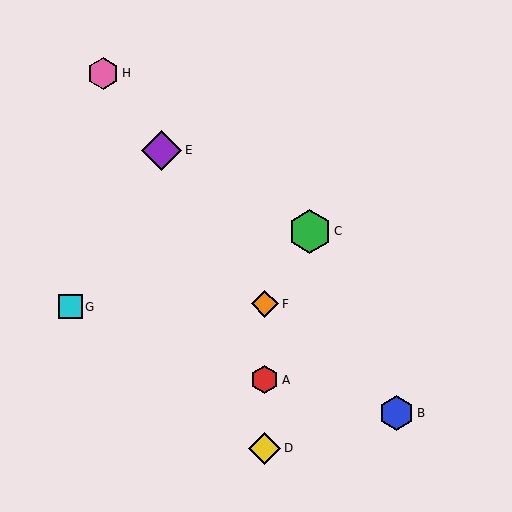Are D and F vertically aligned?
Yes, both are at x≈265.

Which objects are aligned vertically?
Objects A, D, F are aligned vertically.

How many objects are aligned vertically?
3 objects (A, D, F) are aligned vertically.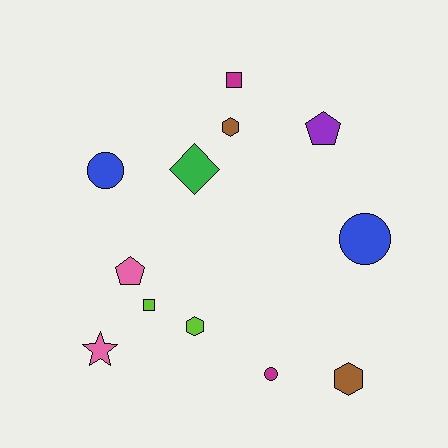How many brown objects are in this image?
There are 2 brown objects.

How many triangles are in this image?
There are no triangles.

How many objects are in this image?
There are 12 objects.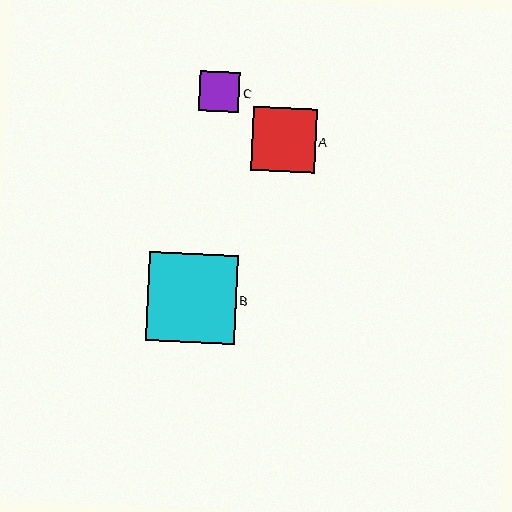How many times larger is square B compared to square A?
Square B is approximately 1.4 times the size of square A.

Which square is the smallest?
Square C is the smallest with a size of approximately 40 pixels.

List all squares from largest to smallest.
From largest to smallest: B, A, C.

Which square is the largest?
Square B is the largest with a size of approximately 89 pixels.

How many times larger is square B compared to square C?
Square B is approximately 2.2 times the size of square C.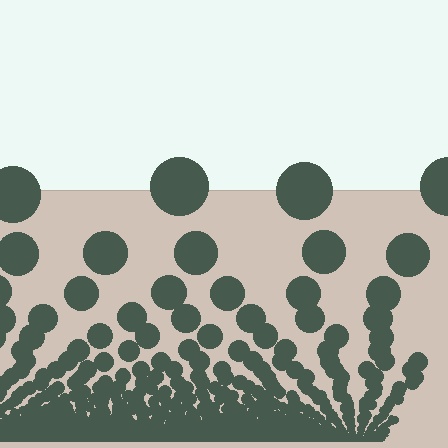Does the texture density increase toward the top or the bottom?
Density increases toward the bottom.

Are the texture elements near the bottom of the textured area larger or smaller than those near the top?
Smaller. The gradient is inverted — elements near the bottom are smaller and denser.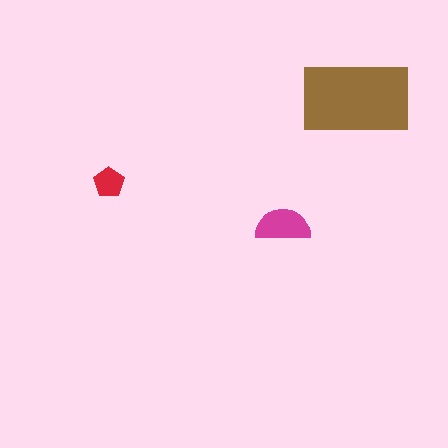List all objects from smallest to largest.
The red pentagon, the magenta semicircle, the brown rectangle.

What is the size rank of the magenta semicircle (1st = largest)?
2nd.